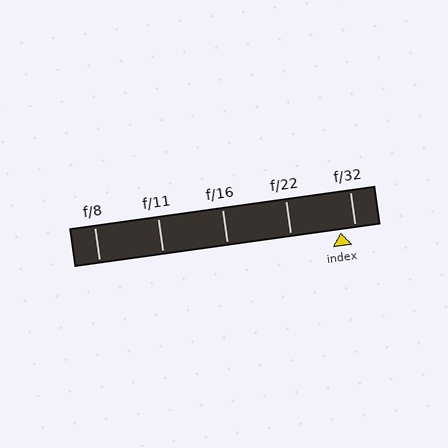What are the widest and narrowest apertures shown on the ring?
The widest aperture shown is f/8 and the narrowest is f/32.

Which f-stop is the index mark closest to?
The index mark is closest to f/32.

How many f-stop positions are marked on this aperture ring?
There are 5 f-stop positions marked.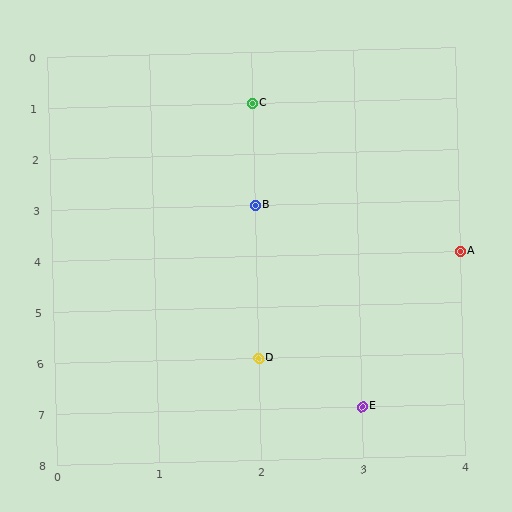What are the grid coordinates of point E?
Point E is at grid coordinates (3, 7).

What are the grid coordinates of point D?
Point D is at grid coordinates (2, 6).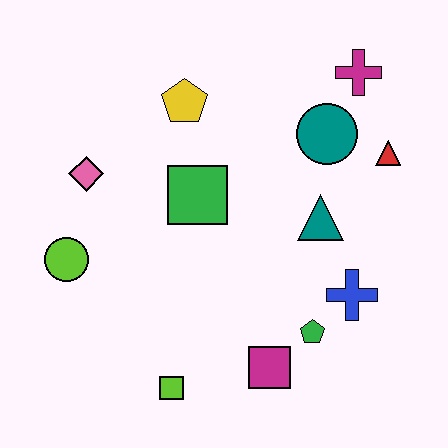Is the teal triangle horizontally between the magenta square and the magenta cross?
Yes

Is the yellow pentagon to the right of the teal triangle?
No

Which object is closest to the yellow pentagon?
The green square is closest to the yellow pentagon.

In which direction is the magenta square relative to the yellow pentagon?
The magenta square is below the yellow pentagon.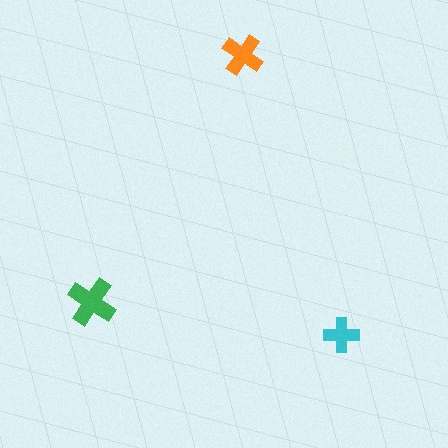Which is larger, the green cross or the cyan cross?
The green one.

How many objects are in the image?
There are 3 objects in the image.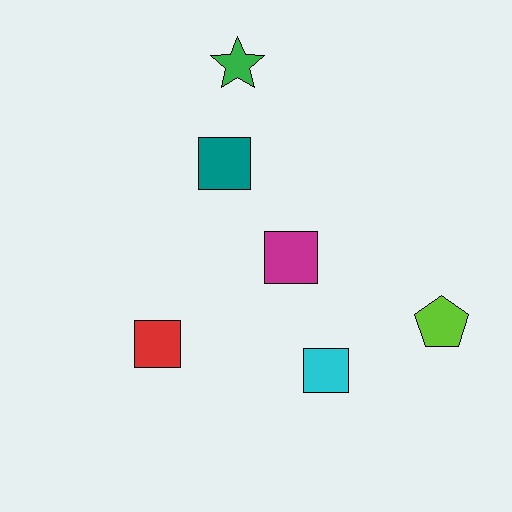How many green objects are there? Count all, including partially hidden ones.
There is 1 green object.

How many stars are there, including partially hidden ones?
There is 1 star.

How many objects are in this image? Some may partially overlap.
There are 6 objects.